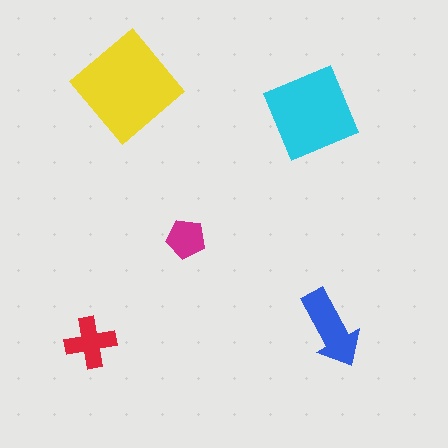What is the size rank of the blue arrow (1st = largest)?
3rd.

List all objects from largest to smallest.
The yellow diamond, the cyan diamond, the blue arrow, the red cross, the magenta pentagon.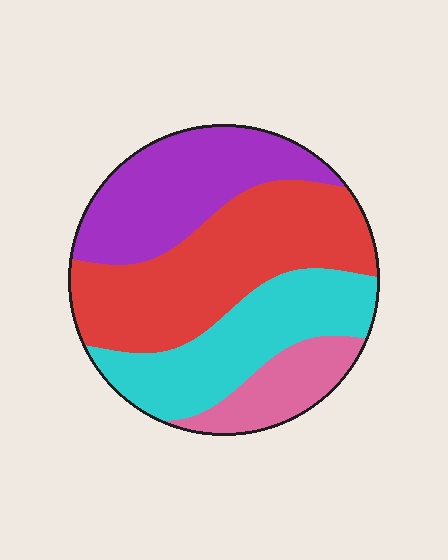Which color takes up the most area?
Red, at roughly 35%.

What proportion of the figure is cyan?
Cyan takes up about one quarter (1/4) of the figure.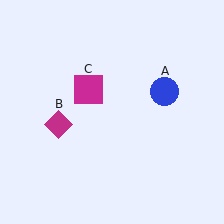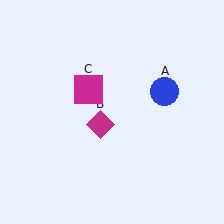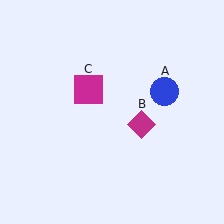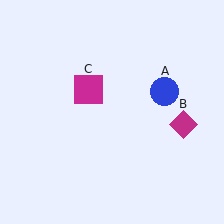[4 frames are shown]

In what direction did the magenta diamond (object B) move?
The magenta diamond (object B) moved right.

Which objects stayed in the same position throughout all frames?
Blue circle (object A) and magenta square (object C) remained stationary.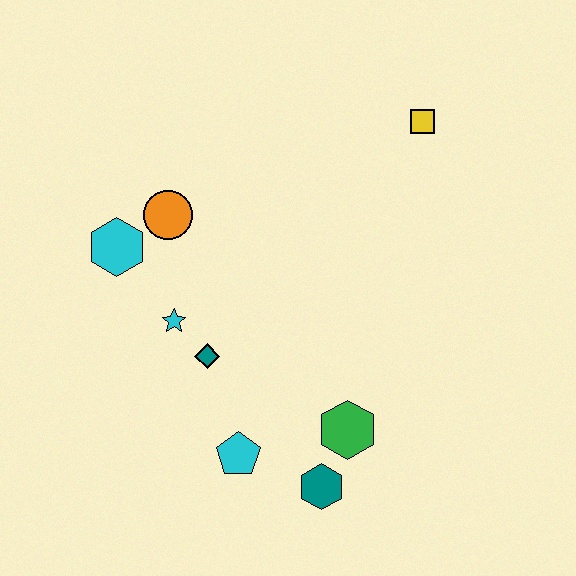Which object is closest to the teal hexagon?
The green hexagon is closest to the teal hexagon.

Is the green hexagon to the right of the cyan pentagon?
Yes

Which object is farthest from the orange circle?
The teal hexagon is farthest from the orange circle.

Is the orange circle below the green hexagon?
No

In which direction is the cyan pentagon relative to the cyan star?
The cyan pentagon is below the cyan star.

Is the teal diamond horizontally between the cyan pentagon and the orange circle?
Yes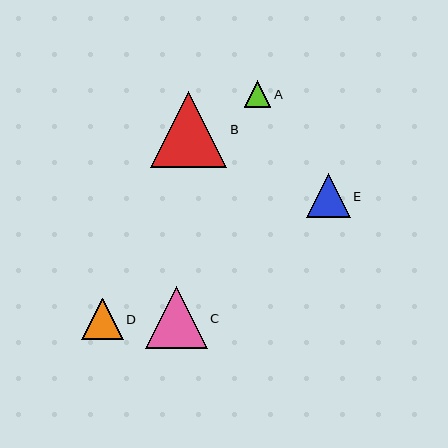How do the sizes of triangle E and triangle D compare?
Triangle E and triangle D are approximately the same size.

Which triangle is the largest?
Triangle B is the largest with a size of approximately 76 pixels.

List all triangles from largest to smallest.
From largest to smallest: B, C, E, D, A.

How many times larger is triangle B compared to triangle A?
Triangle B is approximately 2.9 times the size of triangle A.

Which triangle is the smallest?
Triangle A is the smallest with a size of approximately 26 pixels.